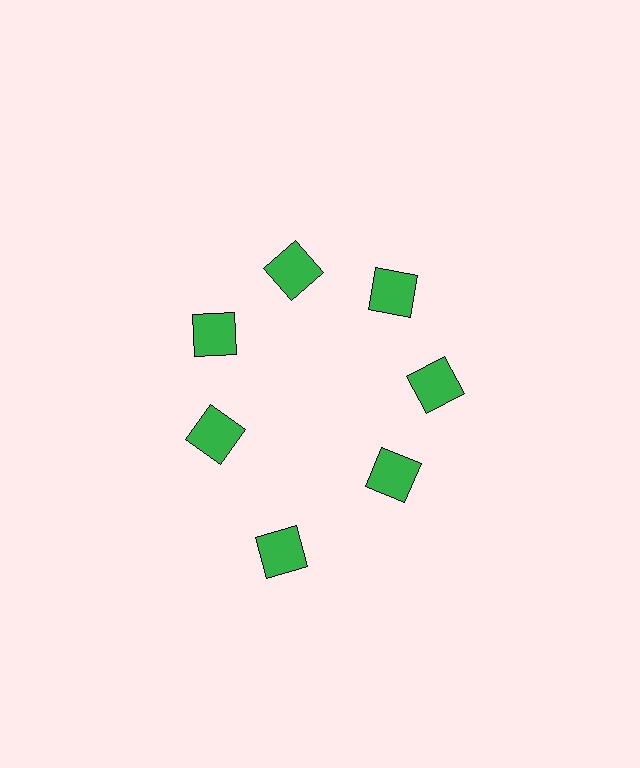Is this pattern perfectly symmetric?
No. The 7 green squares are arranged in a ring, but one element near the 6 o'clock position is pushed outward from the center, breaking the 7-fold rotational symmetry.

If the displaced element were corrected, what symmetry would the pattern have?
It would have 7-fold rotational symmetry — the pattern would map onto itself every 51 degrees.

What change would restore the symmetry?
The symmetry would be restored by moving it inward, back onto the ring so that all 7 squares sit at equal angles and equal distance from the center.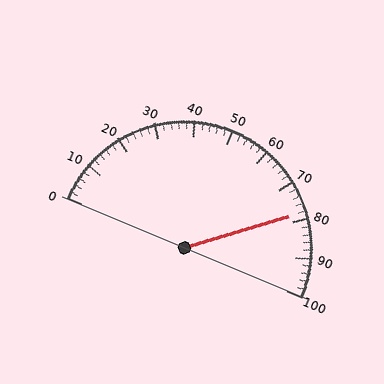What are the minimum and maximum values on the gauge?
The gauge ranges from 0 to 100.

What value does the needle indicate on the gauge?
The needle indicates approximately 78.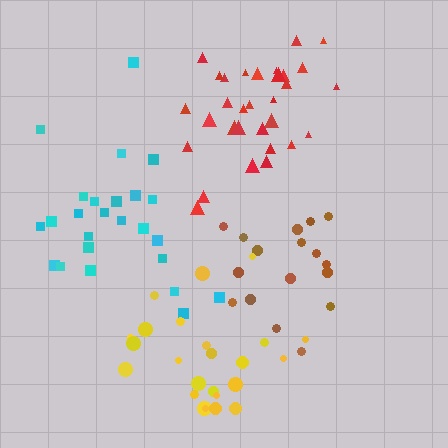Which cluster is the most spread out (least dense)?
Cyan.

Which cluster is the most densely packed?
Red.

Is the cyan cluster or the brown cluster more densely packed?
Brown.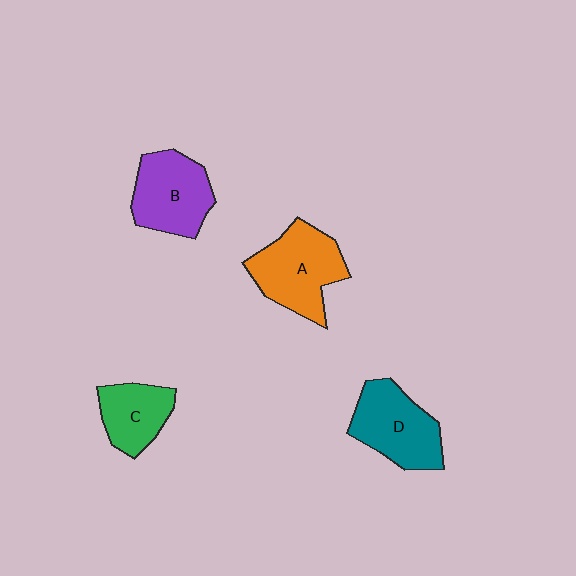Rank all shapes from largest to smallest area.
From largest to smallest: A (orange), D (teal), B (purple), C (green).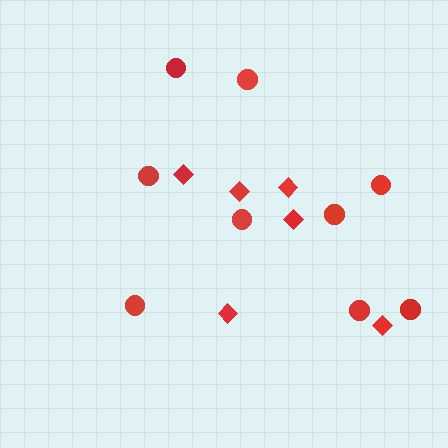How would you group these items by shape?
There are 2 groups: one group of circles (9) and one group of diamonds (6).